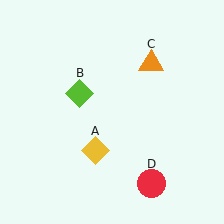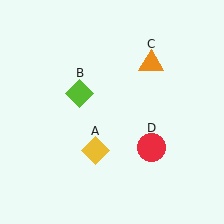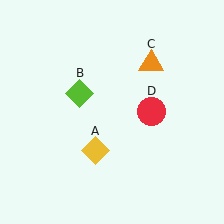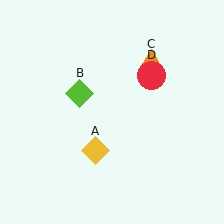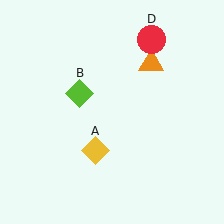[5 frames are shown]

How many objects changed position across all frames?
1 object changed position: red circle (object D).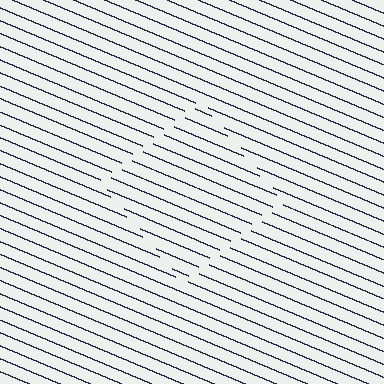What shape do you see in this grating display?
An illusory square. The interior of the shape contains the same grating, shifted by half a period — the contour is defined by the phase discontinuity where line-ends from the inner and outer gratings abut.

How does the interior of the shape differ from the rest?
The interior of the shape contains the same grating, shifted by half a period — the contour is defined by the phase discontinuity where line-ends from the inner and outer gratings abut.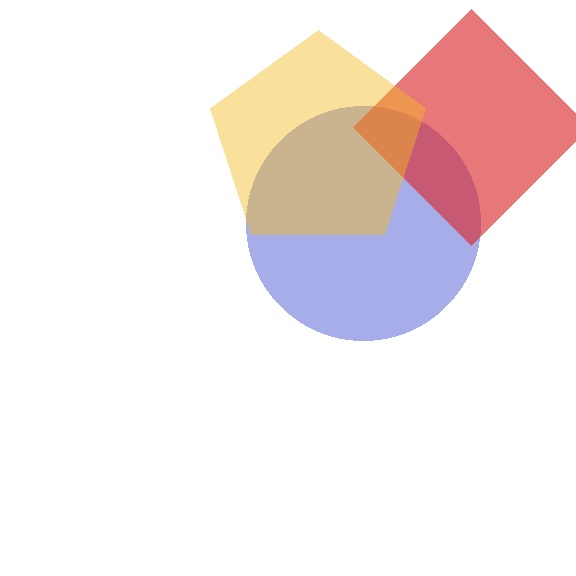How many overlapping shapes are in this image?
There are 3 overlapping shapes in the image.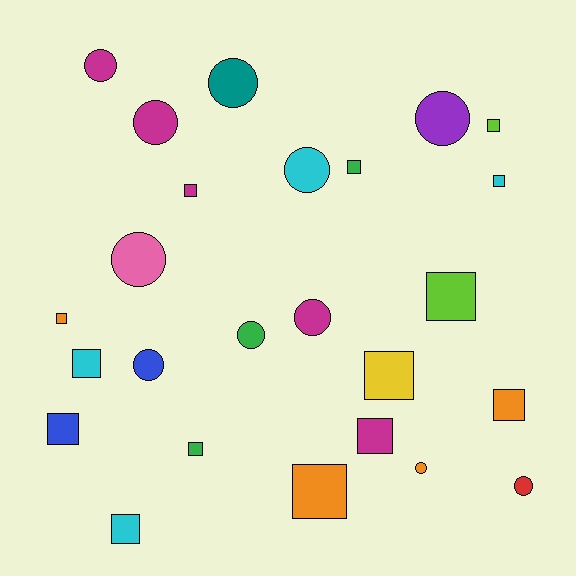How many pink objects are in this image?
There is 1 pink object.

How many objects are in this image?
There are 25 objects.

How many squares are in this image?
There are 14 squares.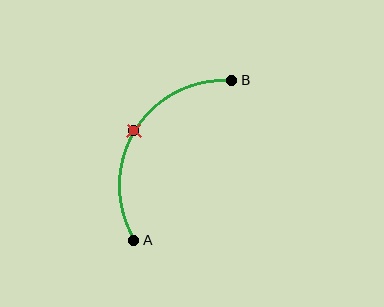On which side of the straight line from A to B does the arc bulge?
The arc bulges to the left of the straight line connecting A and B.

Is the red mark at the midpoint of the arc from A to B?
Yes. The red mark lies on the arc at equal arc-length from both A and B — it is the arc midpoint.